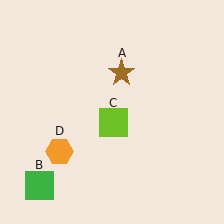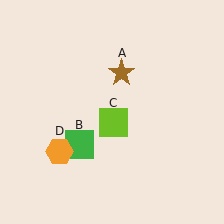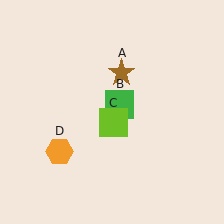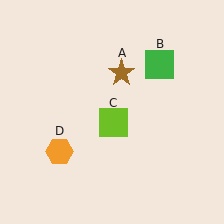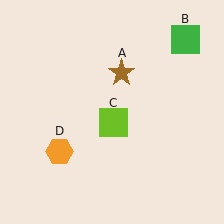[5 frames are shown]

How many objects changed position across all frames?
1 object changed position: green square (object B).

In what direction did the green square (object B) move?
The green square (object B) moved up and to the right.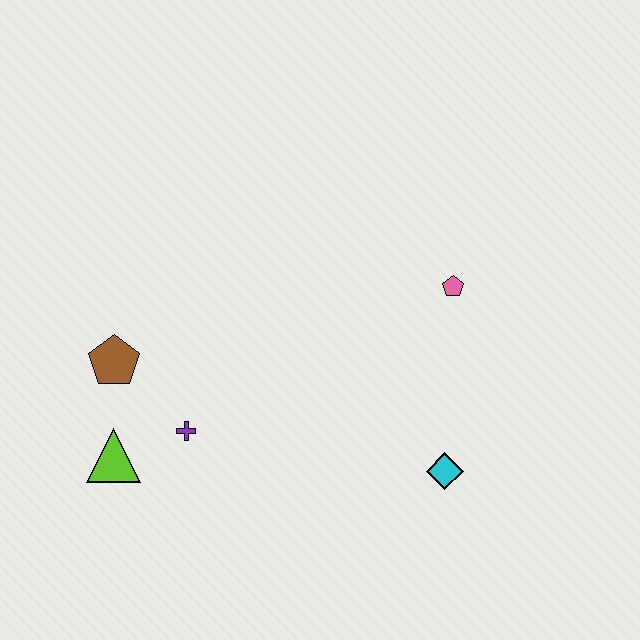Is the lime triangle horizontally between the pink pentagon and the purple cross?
No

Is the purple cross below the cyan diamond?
No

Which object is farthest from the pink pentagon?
The lime triangle is farthest from the pink pentagon.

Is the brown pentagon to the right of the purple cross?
No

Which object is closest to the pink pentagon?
The cyan diamond is closest to the pink pentagon.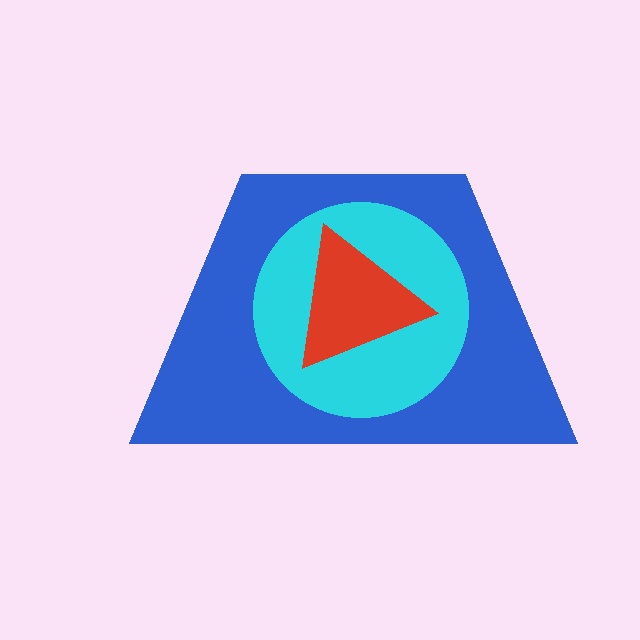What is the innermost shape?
The red triangle.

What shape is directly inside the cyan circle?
The red triangle.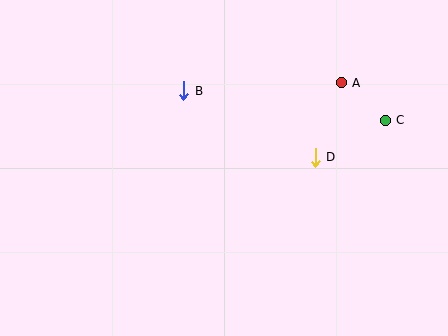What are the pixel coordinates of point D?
Point D is at (315, 157).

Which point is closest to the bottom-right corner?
Point D is closest to the bottom-right corner.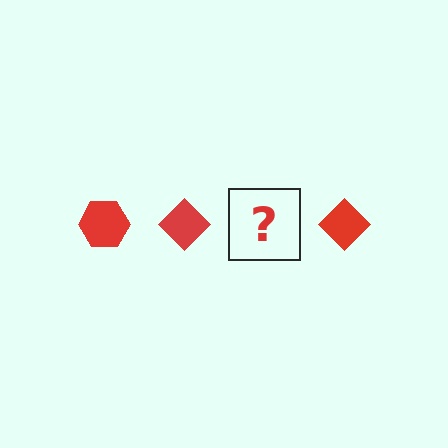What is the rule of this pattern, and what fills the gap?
The rule is that the pattern cycles through hexagon, diamond shapes in red. The gap should be filled with a red hexagon.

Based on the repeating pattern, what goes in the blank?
The blank should be a red hexagon.